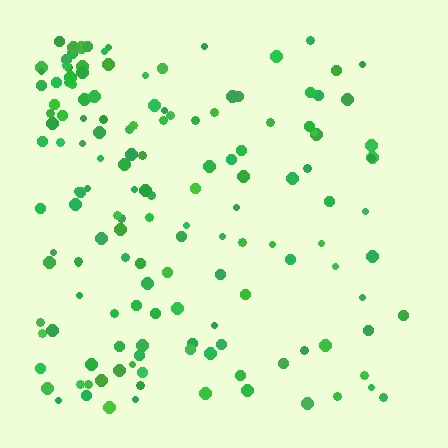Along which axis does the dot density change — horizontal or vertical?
Horizontal.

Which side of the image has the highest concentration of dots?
The left.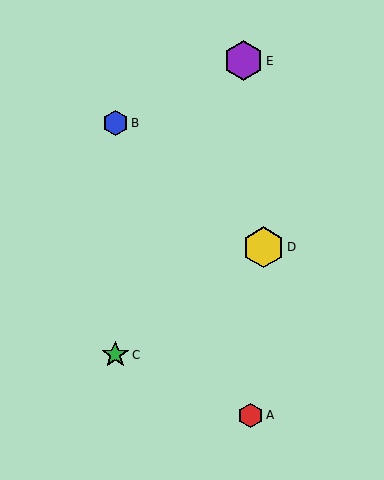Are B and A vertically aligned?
No, B is at x≈115 and A is at x≈250.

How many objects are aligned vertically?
2 objects (B, C) are aligned vertically.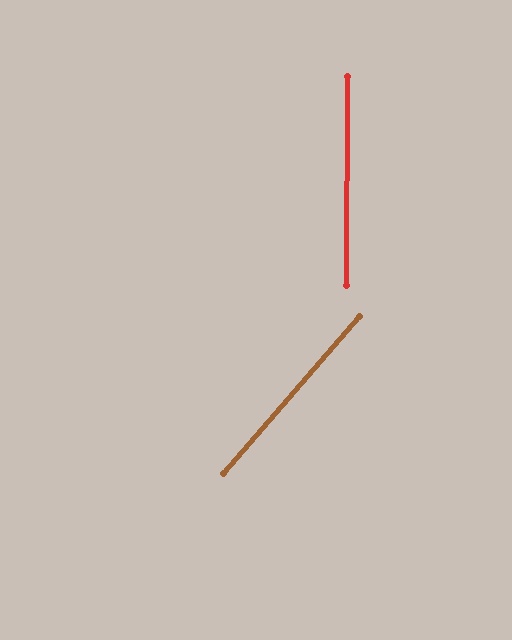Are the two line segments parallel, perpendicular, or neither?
Neither parallel nor perpendicular — they differ by about 41°.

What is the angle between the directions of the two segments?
Approximately 41 degrees.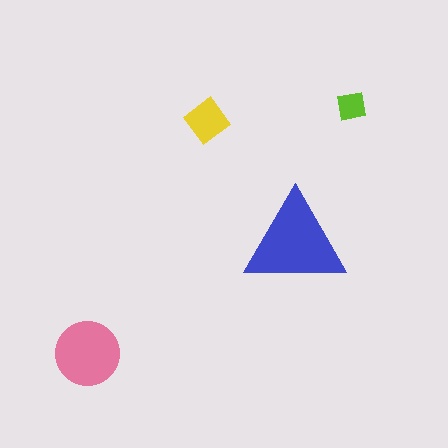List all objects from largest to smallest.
The blue triangle, the pink circle, the yellow diamond, the lime square.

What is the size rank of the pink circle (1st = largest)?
2nd.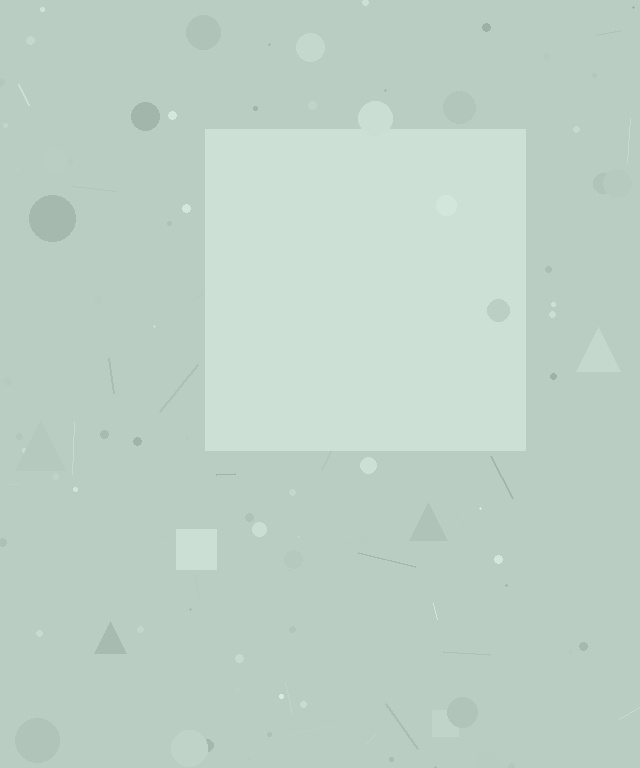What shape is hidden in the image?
A square is hidden in the image.